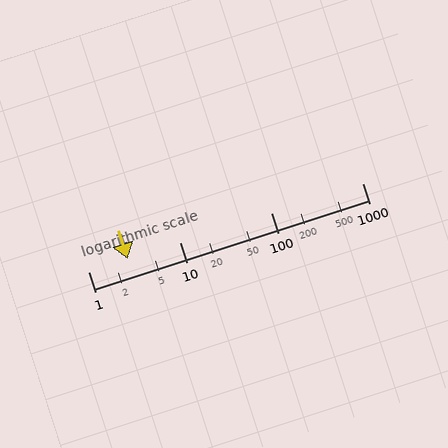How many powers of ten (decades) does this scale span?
The scale spans 3 decades, from 1 to 1000.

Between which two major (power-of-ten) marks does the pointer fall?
The pointer is between 1 and 10.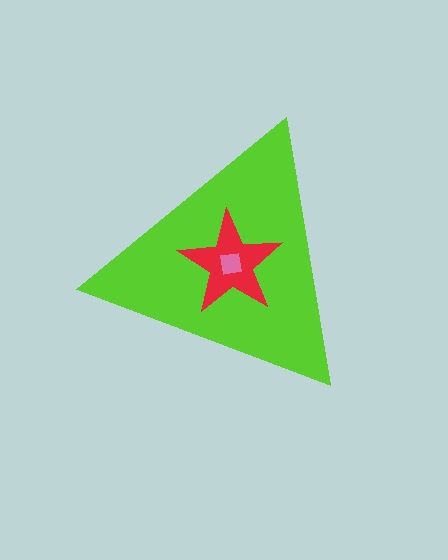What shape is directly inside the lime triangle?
The red star.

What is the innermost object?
The pink square.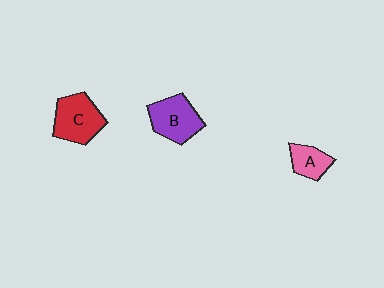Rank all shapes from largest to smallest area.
From largest to smallest: C (red), B (purple), A (pink).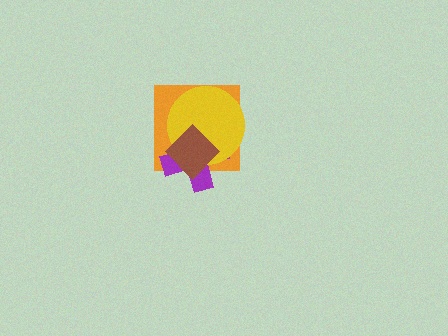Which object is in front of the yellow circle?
The brown diamond is in front of the yellow circle.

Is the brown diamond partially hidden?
No, no other shape covers it.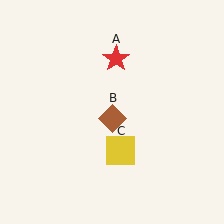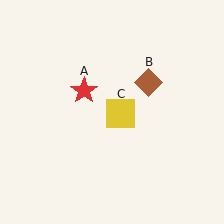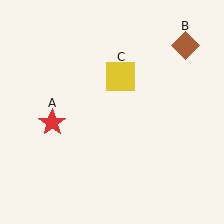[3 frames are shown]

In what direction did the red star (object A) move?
The red star (object A) moved down and to the left.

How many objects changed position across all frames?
3 objects changed position: red star (object A), brown diamond (object B), yellow square (object C).